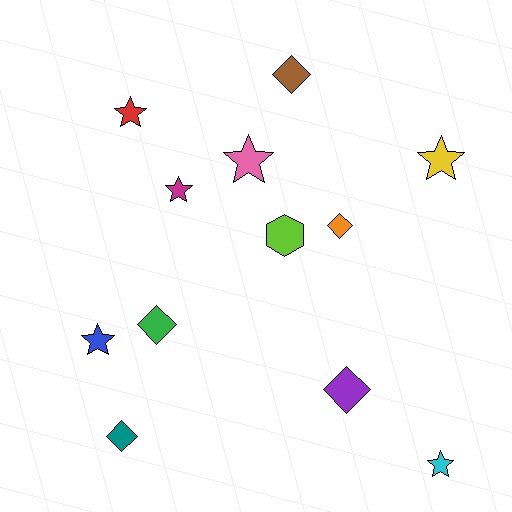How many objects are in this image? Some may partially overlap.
There are 12 objects.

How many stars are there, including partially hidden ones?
There are 6 stars.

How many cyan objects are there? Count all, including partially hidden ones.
There is 1 cyan object.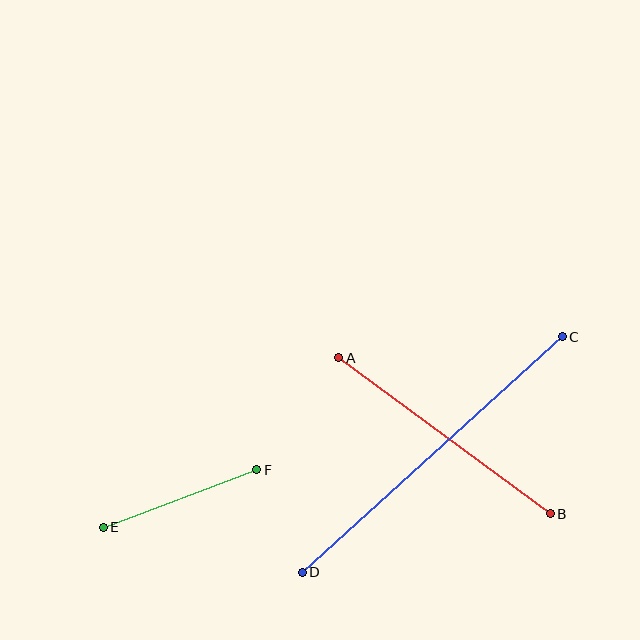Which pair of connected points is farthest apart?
Points C and D are farthest apart.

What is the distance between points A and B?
The distance is approximately 263 pixels.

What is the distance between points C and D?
The distance is approximately 351 pixels.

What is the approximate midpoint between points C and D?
The midpoint is at approximately (432, 454) pixels.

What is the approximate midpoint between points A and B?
The midpoint is at approximately (444, 436) pixels.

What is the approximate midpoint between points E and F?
The midpoint is at approximately (180, 498) pixels.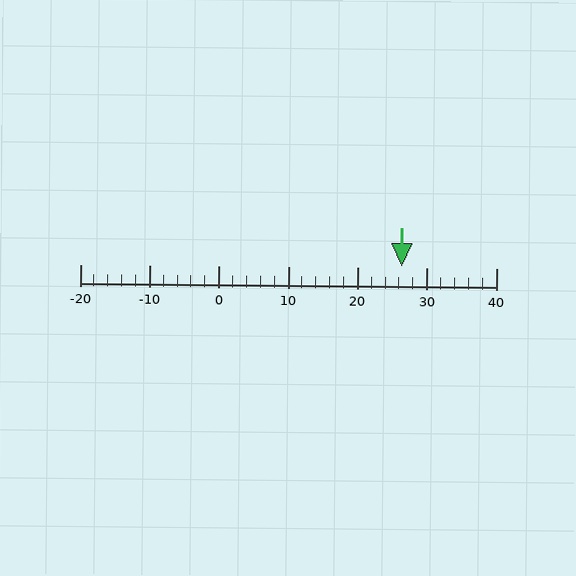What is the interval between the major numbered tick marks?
The major tick marks are spaced 10 units apart.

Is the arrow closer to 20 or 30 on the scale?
The arrow is closer to 30.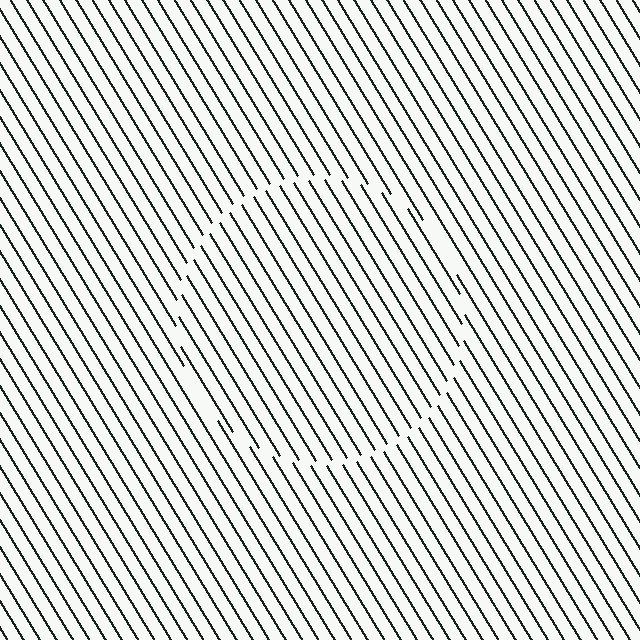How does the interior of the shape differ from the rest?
The interior of the shape contains the same grating, shifted by half a period — the contour is defined by the phase discontinuity where line-ends from the inner and outer gratings abut.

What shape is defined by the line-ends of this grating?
An illusory circle. The interior of the shape contains the same grating, shifted by half a period — the contour is defined by the phase discontinuity where line-ends from the inner and outer gratings abut.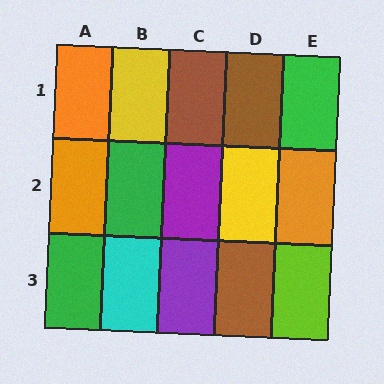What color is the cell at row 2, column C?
Purple.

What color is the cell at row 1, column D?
Brown.